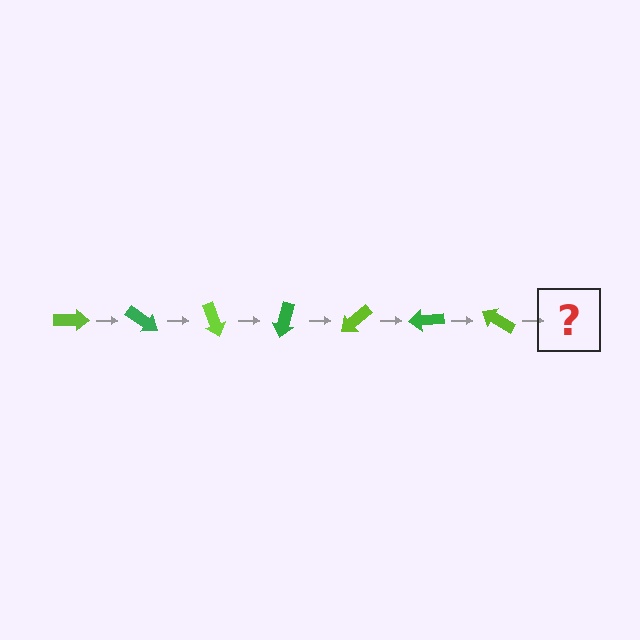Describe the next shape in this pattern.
It should be a green arrow, rotated 245 degrees from the start.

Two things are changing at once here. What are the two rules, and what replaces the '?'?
The two rules are that it rotates 35 degrees each step and the color cycles through lime and green. The '?' should be a green arrow, rotated 245 degrees from the start.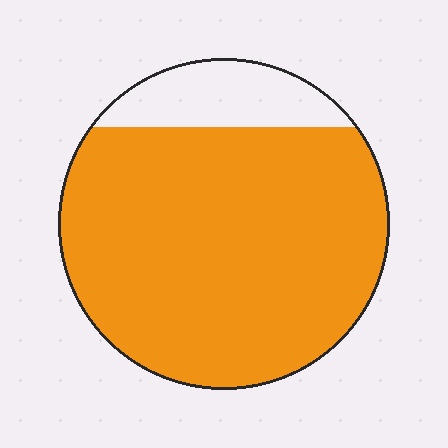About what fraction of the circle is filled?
About five sixths (5/6).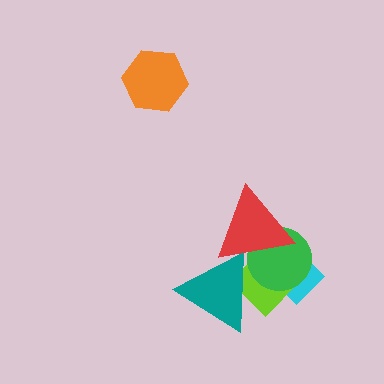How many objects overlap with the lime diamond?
4 objects overlap with the lime diamond.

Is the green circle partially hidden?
Yes, it is partially covered by another shape.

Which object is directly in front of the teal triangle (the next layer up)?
The green circle is directly in front of the teal triangle.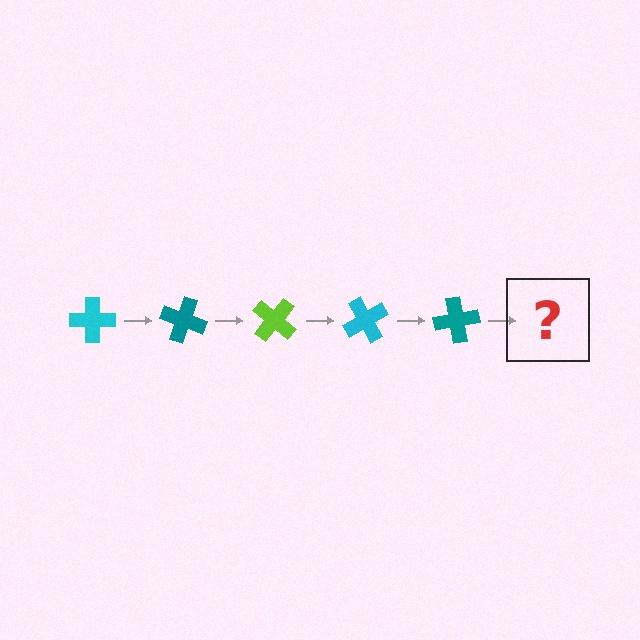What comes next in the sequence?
The next element should be a lime cross, rotated 100 degrees from the start.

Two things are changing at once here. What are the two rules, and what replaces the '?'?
The two rules are that it rotates 20 degrees each step and the color cycles through cyan, teal, and lime. The '?' should be a lime cross, rotated 100 degrees from the start.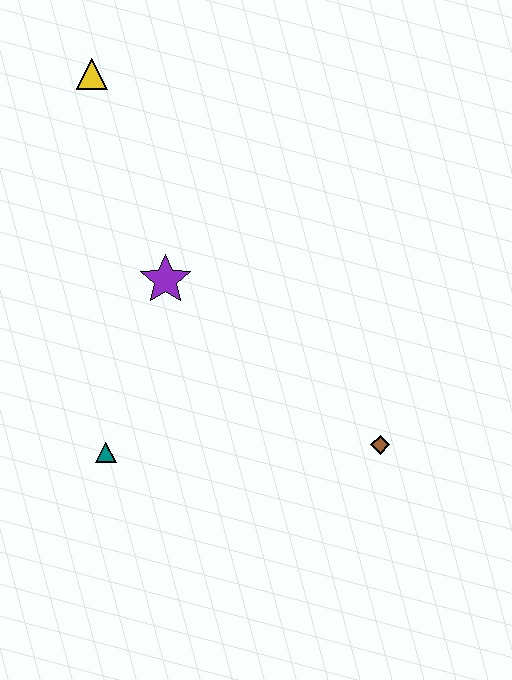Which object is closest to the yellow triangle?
The purple star is closest to the yellow triangle.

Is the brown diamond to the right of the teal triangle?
Yes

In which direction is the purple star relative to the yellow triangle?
The purple star is below the yellow triangle.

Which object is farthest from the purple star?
The brown diamond is farthest from the purple star.